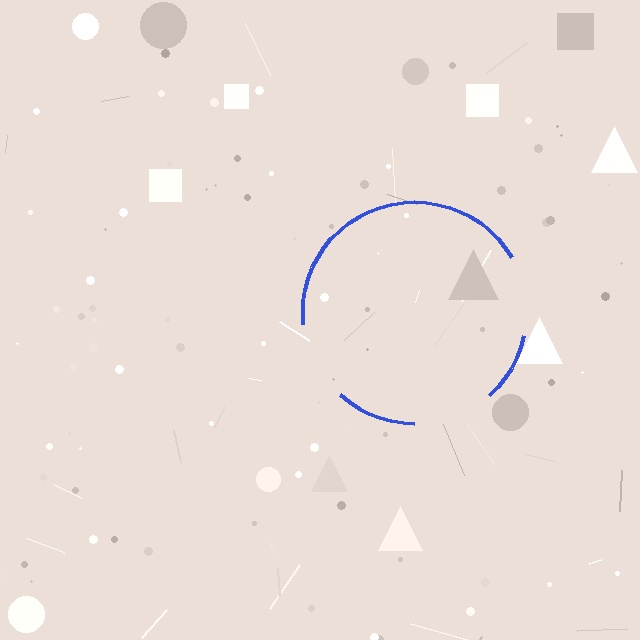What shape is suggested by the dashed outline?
The dashed outline suggests a circle.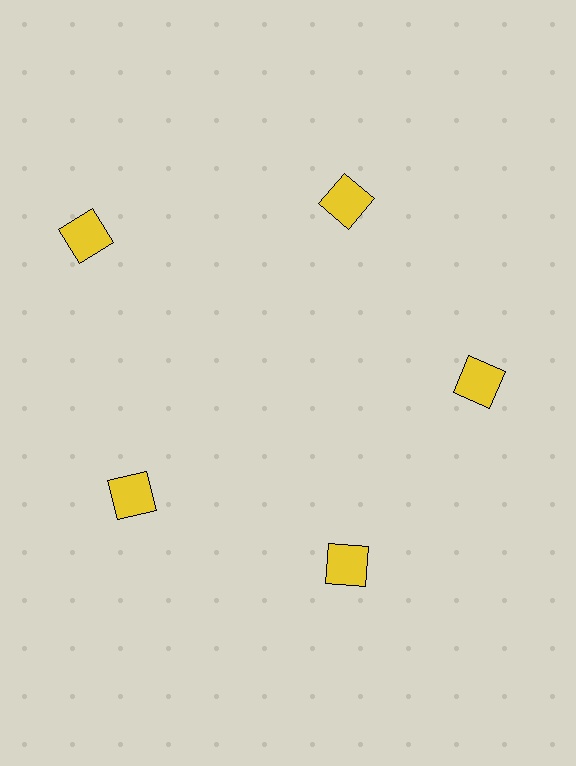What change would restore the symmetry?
The symmetry would be restored by moving it inward, back onto the ring so that all 5 squares sit at equal angles and equal distance from the center.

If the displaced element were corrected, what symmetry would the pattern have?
It would have 5-fold rotational symmetry — the pattern would map onto itself every 72 degrees.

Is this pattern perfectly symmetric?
No. The 5 yellow squares are arranged in a ring, but one element near the 10 o'clock position is pushed outward from the center, breaking the 5-fold rotational symmetry.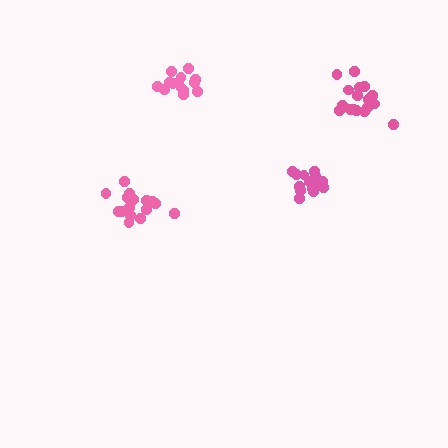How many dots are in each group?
Group 1: 14 dots, Group 2: 15 dots, Group 3: 19 dots, Group 4: 17 dots (65 total).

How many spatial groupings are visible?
There are 4 spatial groupings.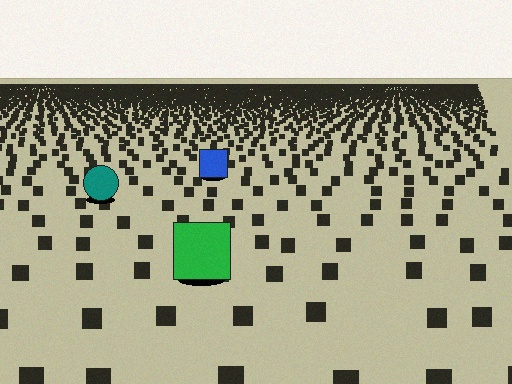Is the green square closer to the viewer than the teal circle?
Yes. The green square is closer — you can tell from the texture gradient: the ground texture is coarser near it.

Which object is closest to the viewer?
The green square is closest. The texture marks near it are larger and more spread out.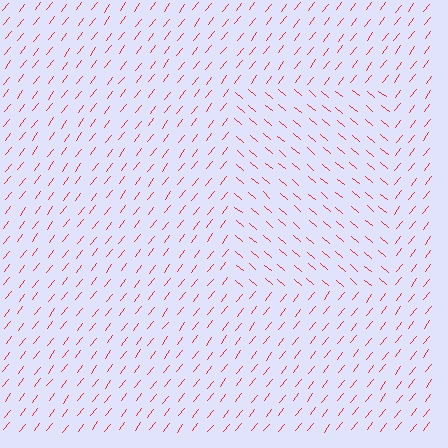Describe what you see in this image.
The image is filled with small red line segments. A rectangle region in the image has lines oriented differently from the surrounding lines, creating a visible texture boundary.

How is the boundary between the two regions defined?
The boundary is defined purely by a change in line orientation (approximately 88 degrees difference). All lines are the same color and thickness.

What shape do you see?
I see a rectangle.